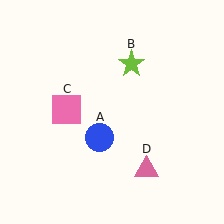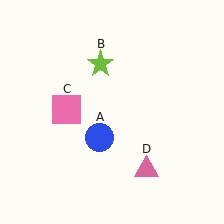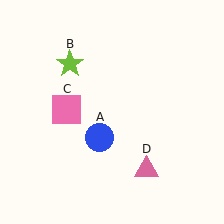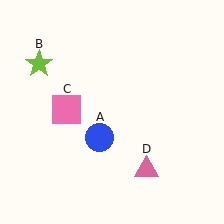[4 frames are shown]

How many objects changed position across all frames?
1 object changed position: lime star (object B).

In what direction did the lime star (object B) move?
The lime star (object B) moved left.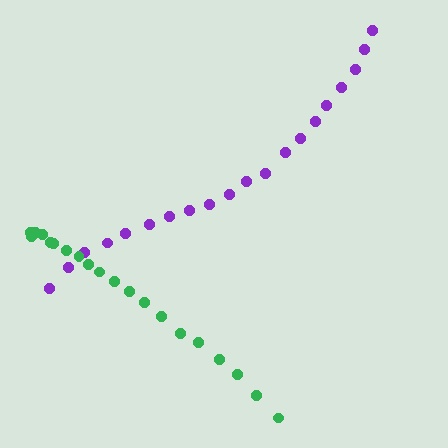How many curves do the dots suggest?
There are 2 distinct paths.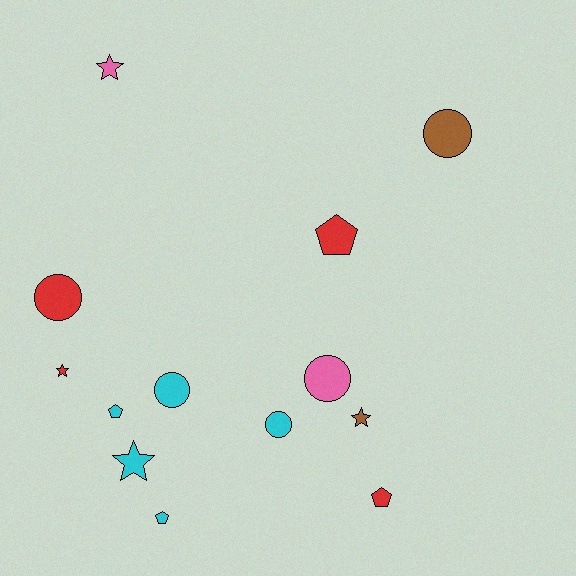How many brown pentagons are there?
There are no brown pentagons.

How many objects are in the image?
There are 13 objects.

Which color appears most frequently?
Cyan, with 5 objects.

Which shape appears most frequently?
Circle, with 5 objects.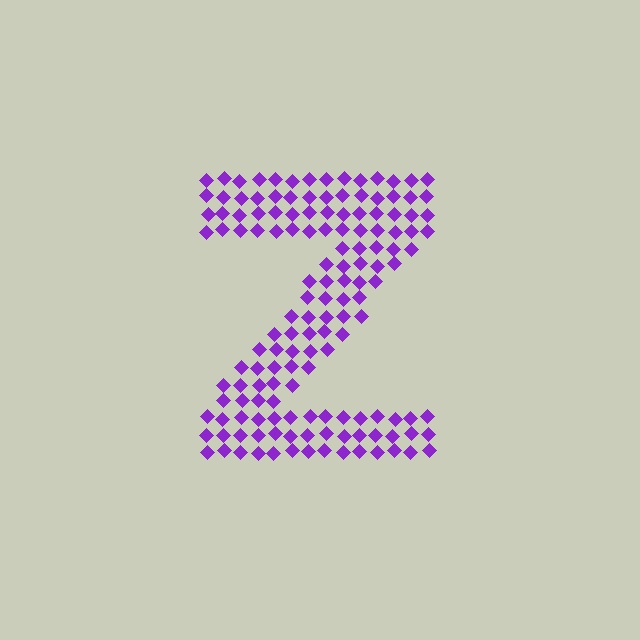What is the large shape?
The large shape is the letter Z.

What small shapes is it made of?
It is made of small diamonds.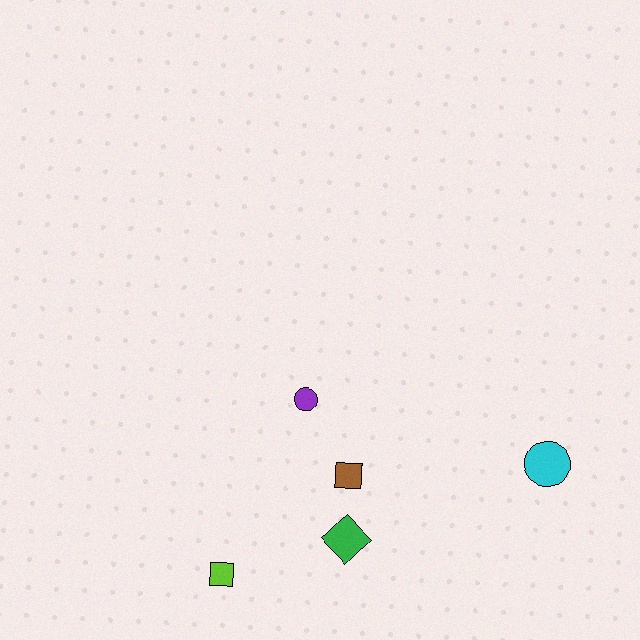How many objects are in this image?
There are 5 objects.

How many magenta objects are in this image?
There are no magenta objects.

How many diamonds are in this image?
There is 1 diamond.